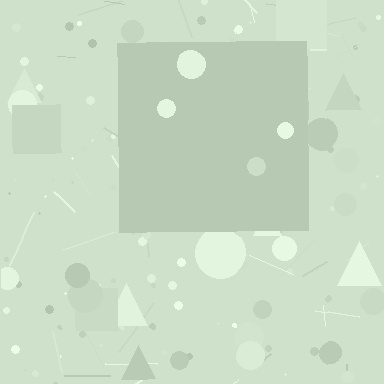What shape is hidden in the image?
A square is hidden in the image.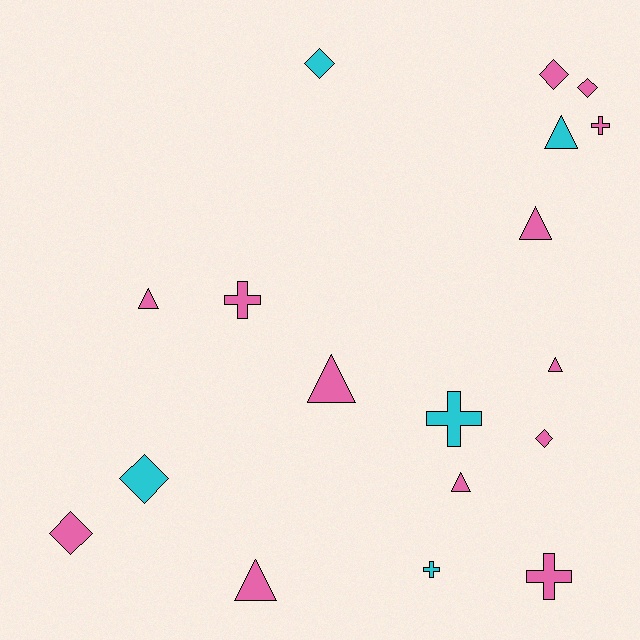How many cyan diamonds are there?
There are 2 cyan diamonds.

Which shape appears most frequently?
Triangle, with 7 objects.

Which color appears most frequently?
Pink, with 13 objects.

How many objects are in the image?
There are 18 objects.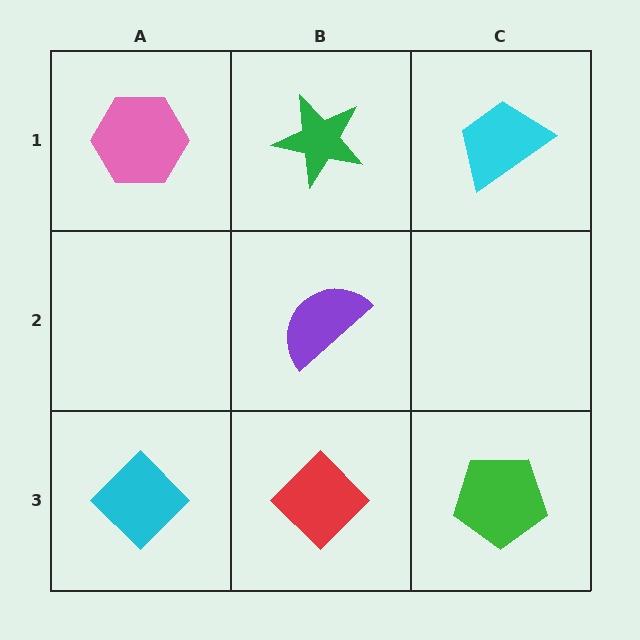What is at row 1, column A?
A pink hexagon.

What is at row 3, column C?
A green pentagon.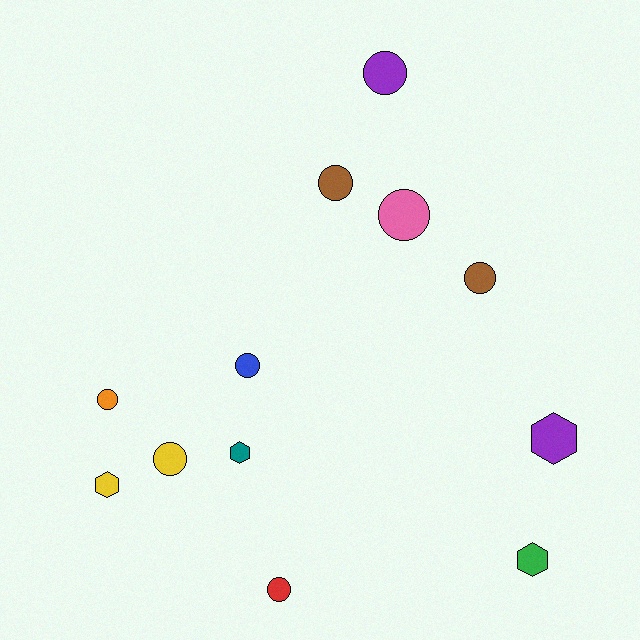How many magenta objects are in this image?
There are no magenta objects.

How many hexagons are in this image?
There are 4 hexagons.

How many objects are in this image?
There are 12 objects.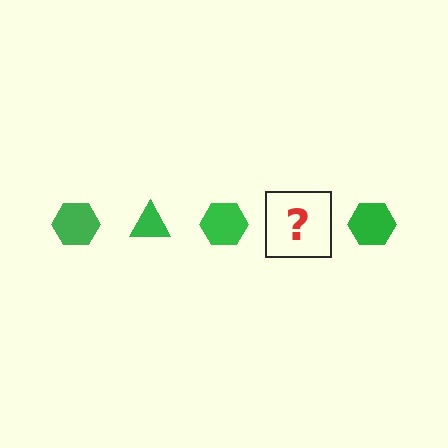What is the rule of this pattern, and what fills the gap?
The rule is that the pattern cycles through hexagon, triangle shapes in green. The gap should be filled with a green triangle.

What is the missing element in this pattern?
The missing element is a green triangle.